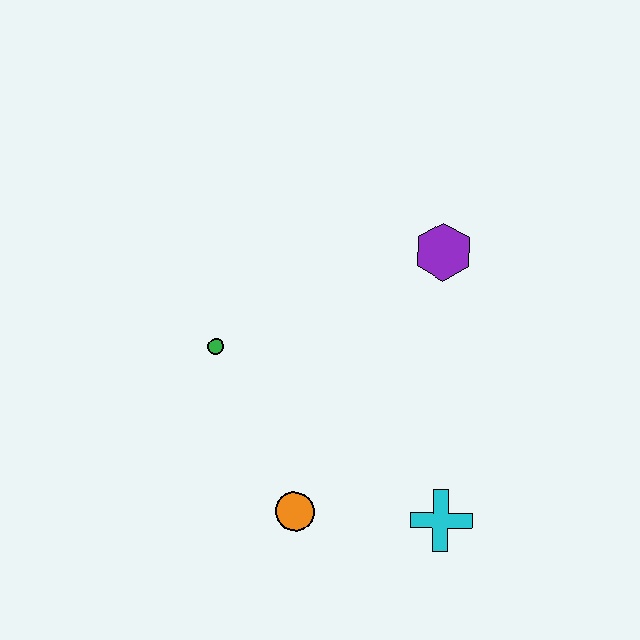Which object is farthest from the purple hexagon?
The orange circle is farthest from the purple hexagon.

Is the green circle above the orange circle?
Yes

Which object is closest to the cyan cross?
The orange circle is closest to the cyan cross.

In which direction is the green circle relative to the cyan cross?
The green circle is to the left of the cyan cross.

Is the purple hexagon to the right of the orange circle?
Yes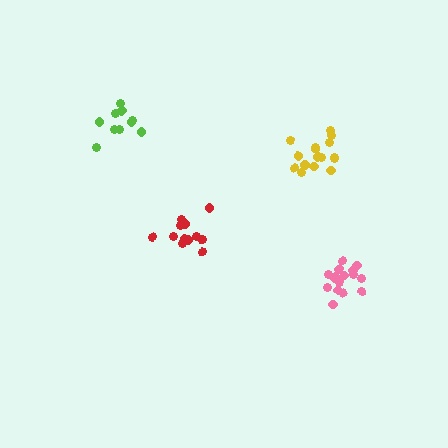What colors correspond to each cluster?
The clusters are colored: pink, yellow, lime, red.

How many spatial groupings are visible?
There are 4 spatial groupings.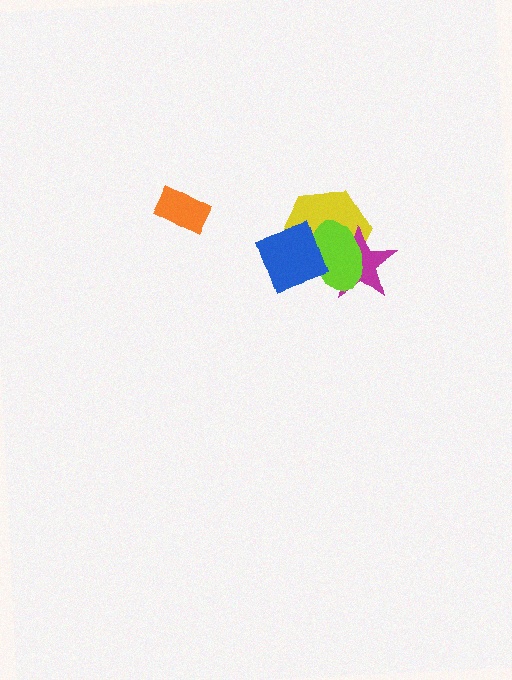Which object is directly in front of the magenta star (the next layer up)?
The lime ellipse is directly in front of the magenta star.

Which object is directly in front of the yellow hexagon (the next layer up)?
The magenta star is directly in front of the yellow hexagon.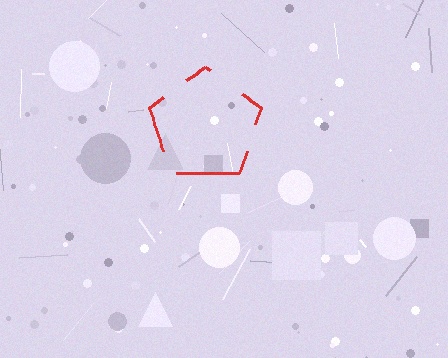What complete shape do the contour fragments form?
The contour fragments form a pentagon.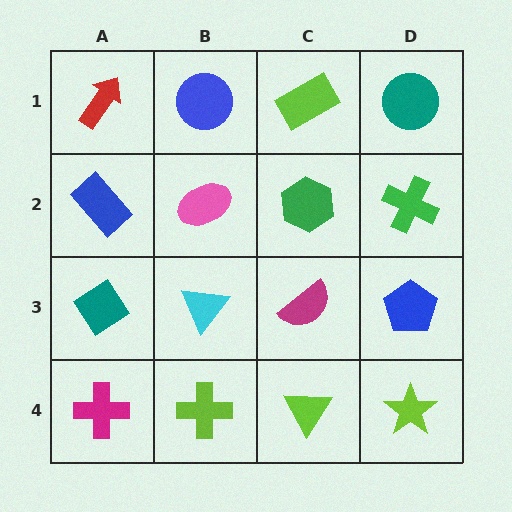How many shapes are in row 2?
4 shapes.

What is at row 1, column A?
A red arrow.